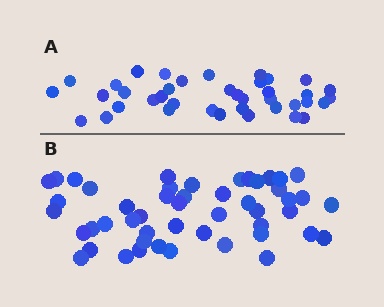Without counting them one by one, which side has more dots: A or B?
Region B (the bottom region) has more dots.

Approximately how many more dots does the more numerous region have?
Region B has roughly 10 or so more dots than region A.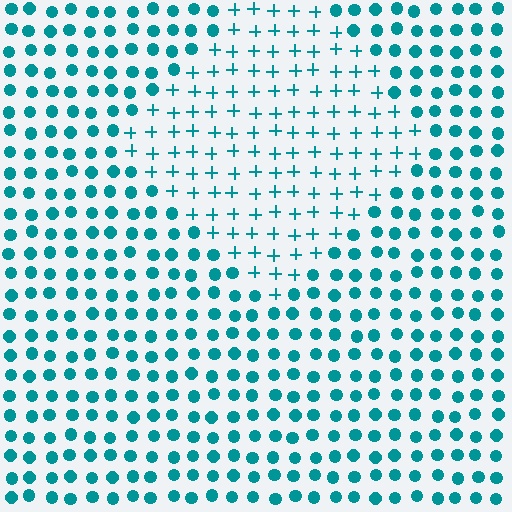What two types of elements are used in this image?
The image uses plus signs inside the diamond region and circles outside it.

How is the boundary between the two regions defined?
The boundary is defined by a change in element shape: plus signs inside vs. circles outside. All elements share the same color and spacing.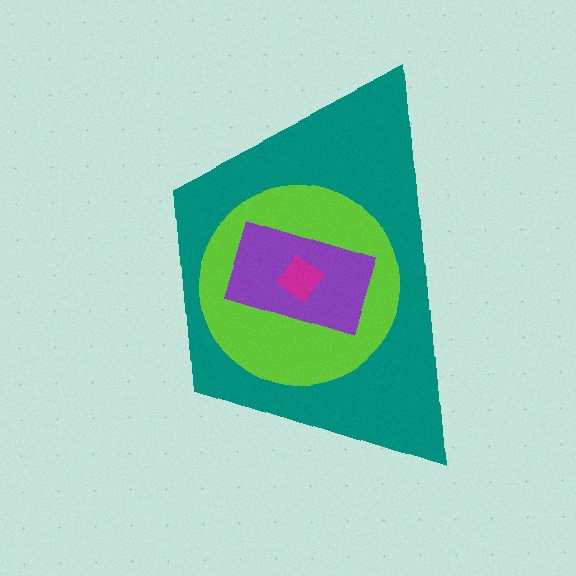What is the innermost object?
The magenta diamond.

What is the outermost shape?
The teal trapezoid.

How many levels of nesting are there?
4.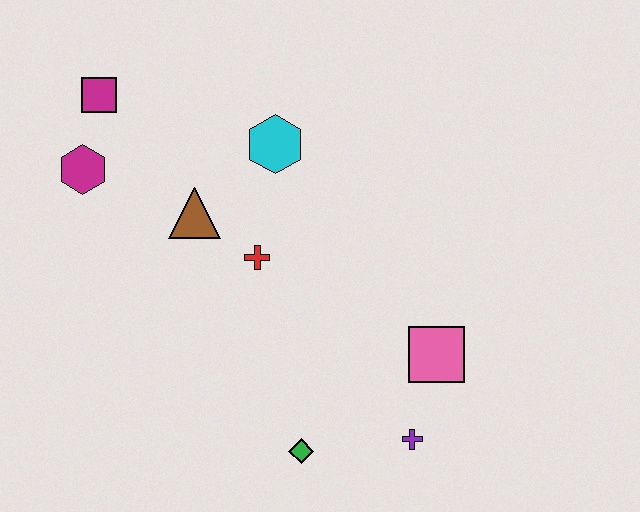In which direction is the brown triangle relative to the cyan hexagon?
The brown triangle is to the left of the cyan hexagon.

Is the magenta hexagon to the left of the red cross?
Yes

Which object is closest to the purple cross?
The pink square is closest to the purple cross.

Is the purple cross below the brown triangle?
Yes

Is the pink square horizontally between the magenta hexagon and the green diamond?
No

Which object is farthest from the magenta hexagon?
The purple cross is farthest from the magenta hexagon.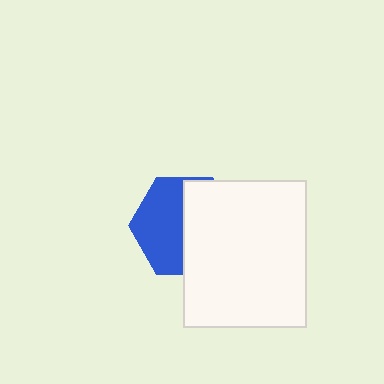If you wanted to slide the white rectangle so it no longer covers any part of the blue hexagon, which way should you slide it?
Slide it right — that is the most direct way to separate the two shapes.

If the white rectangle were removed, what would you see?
You would see the complete blue hexagon.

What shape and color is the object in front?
The object in front is a white rectangle.